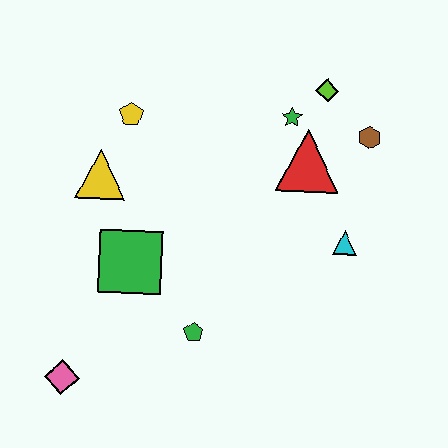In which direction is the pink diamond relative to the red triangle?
The pink diamond is to the left of the red triangle.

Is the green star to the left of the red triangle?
Yes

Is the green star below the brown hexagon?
No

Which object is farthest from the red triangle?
The pink diamond is farthest from the red triangle.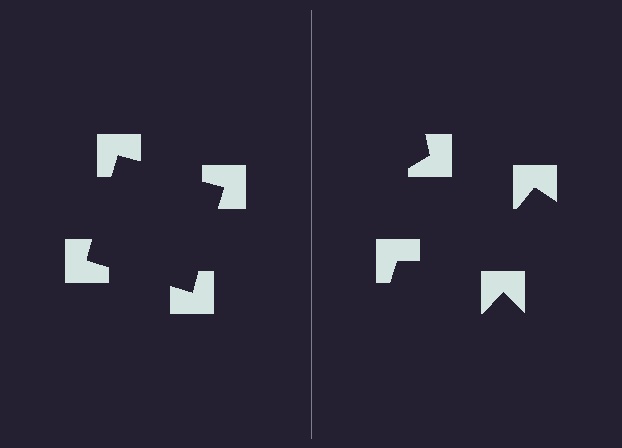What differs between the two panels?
The notched squares are positioned identically on both sides; only the wedge orientations differ. On the left they align to a square; on the right they are misaligned.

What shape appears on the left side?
An illusory square.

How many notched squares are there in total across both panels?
8 — 4 on each side.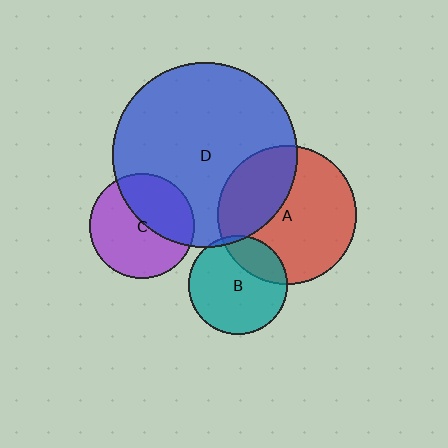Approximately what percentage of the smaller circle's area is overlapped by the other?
Approximately 35%.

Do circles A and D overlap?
Yes.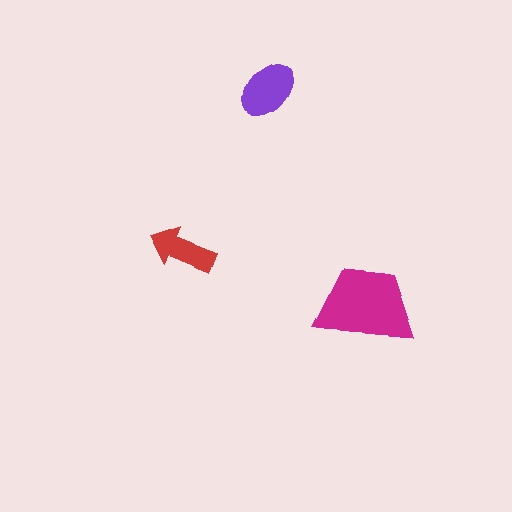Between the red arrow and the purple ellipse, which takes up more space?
The purple ellipse.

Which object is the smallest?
The red arrow.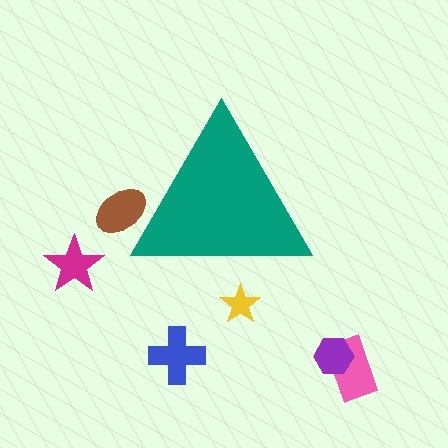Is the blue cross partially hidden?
No, the blue cross is fully visible.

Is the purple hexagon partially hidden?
No, the purple hexagon is fully visible.